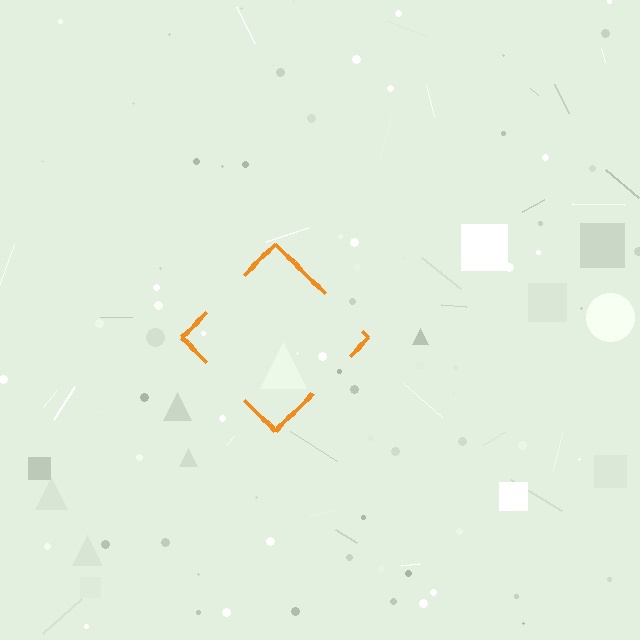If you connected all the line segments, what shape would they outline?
They would outline a diamond.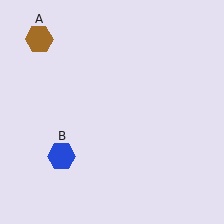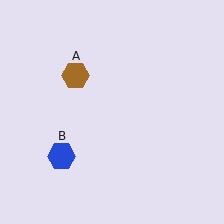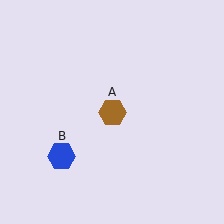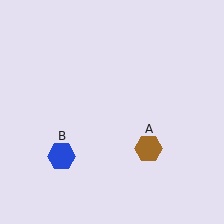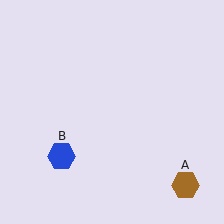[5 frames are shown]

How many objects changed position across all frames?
1 object changed position: brown hexagon (object A).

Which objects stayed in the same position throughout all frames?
Blue hexagon (object B) remained stationary.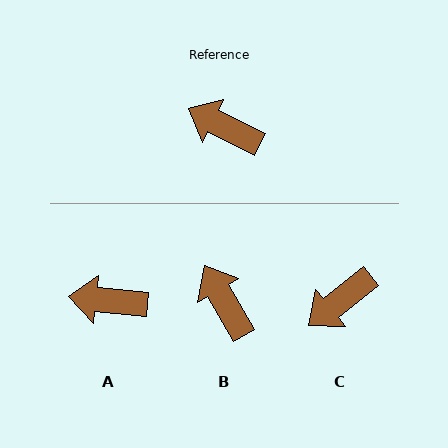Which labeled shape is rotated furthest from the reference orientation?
C, about 65 degrees away.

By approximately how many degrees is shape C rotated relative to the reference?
Approximately 65 degrees counter-clockwise.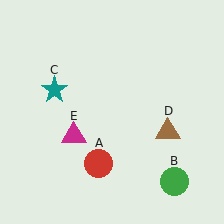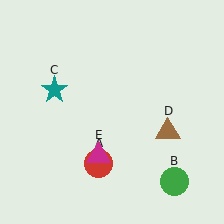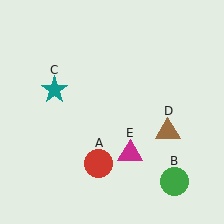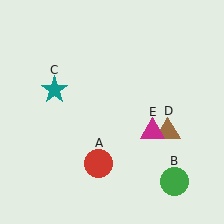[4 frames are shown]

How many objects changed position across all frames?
1 object changed position: magenta triangle (object E).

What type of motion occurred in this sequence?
The magenta triangle (object E) rotated counterclockwise around the center of the scene.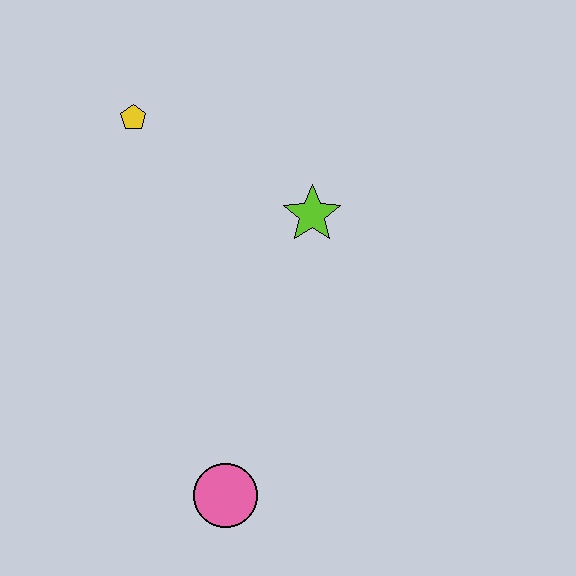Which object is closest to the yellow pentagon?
The lime star is closest to the yellow pentagon.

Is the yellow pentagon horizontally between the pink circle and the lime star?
No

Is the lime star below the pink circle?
No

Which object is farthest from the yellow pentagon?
The pink circle is farthest from the yellow pentagon.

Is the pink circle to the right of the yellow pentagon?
Yes